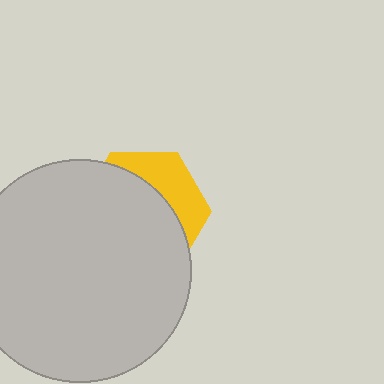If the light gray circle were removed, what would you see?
You would see the complete yellow hexagon.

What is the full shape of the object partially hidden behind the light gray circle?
The partially hidden object is a yellow hexagon.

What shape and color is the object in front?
The object in front is a light gray circle.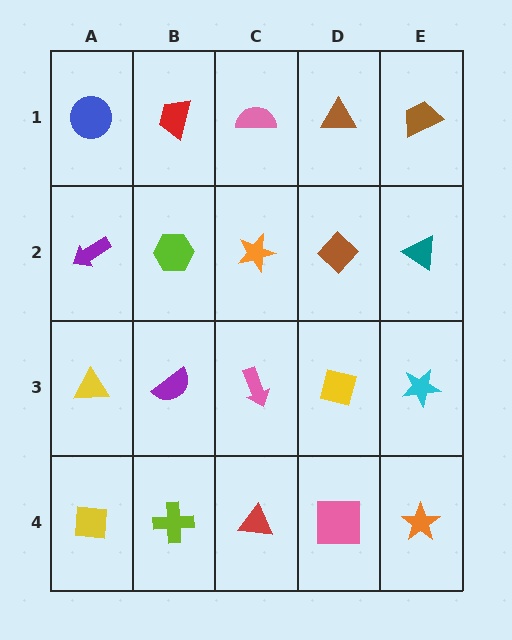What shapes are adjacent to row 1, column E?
A teal triangle (row 2, column E), a brown triangle (row 1, column D).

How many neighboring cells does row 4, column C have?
3.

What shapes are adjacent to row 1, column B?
A lime hexagon (row 2, column B), a blue circle (row 1, column A), a pink semicircle (row 1, column C).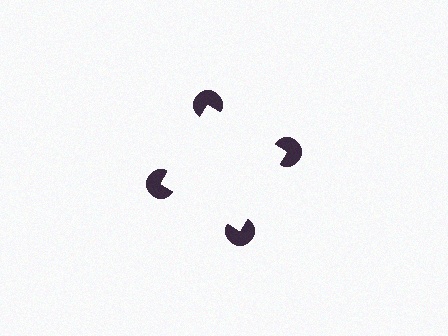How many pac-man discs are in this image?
There are 4 — one at each vertex of the illusory square.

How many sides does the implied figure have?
4 sides.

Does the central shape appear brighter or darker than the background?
It typically appears slightly brighter than the background, even though no actual brightness change is drawn.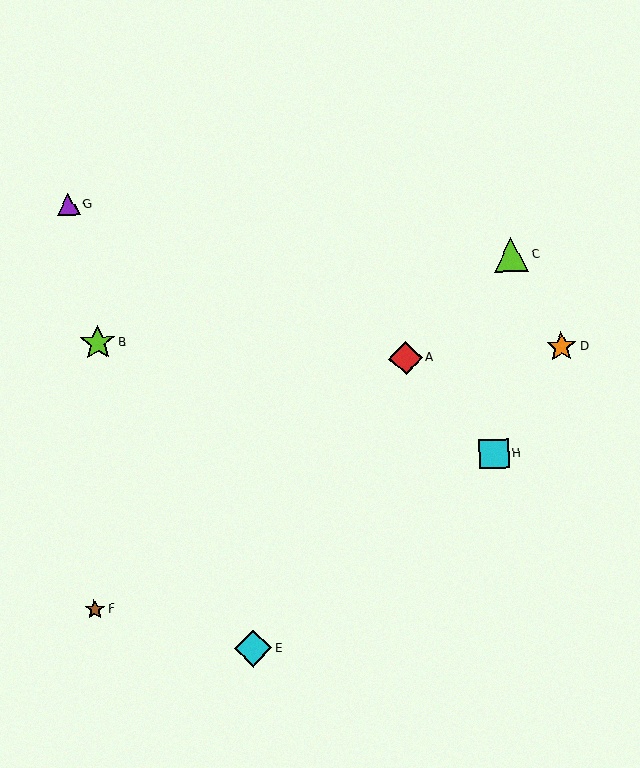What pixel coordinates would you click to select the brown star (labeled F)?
Click at (95, 610) to select the brown star F.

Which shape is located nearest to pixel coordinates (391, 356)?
The red diamond (labeled A) at (406, 358) is nearest to that location.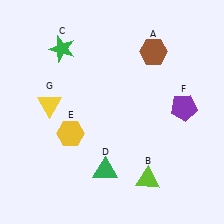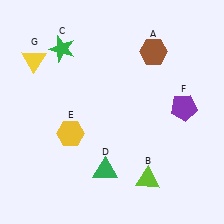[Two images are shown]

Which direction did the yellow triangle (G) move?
The yellow triangle (G) moved up.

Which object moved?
The yellow triangle (G) moved up.